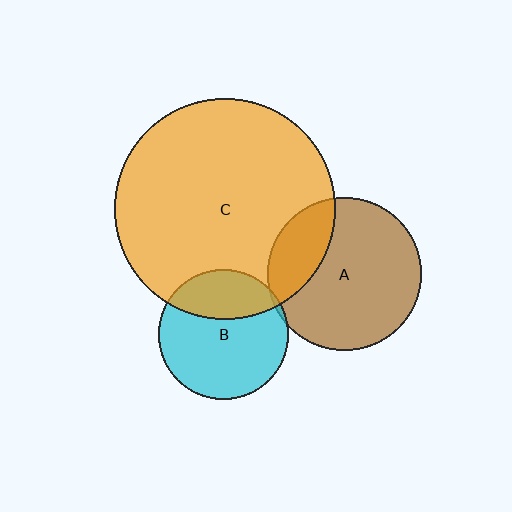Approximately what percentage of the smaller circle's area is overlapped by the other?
Approximately 25%.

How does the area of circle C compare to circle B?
Approximately 2.9 times.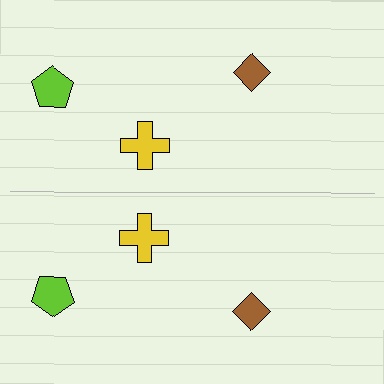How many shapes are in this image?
There are 6 shapes in this image.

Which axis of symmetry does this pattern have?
The pattern has a horizontal axis of symmetry running through the center of the image.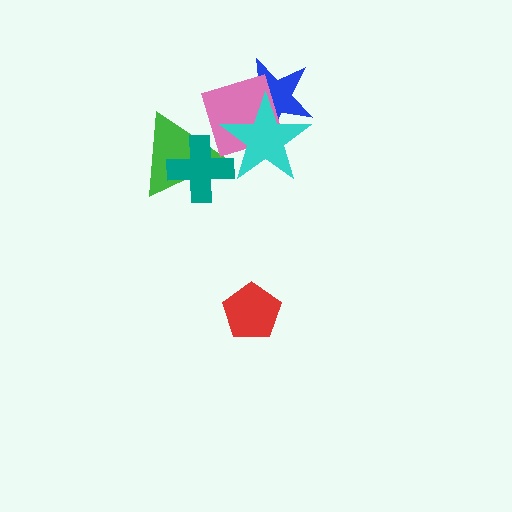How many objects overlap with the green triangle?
1 object overlaps with the green triangle.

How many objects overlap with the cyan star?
3 objects overlap with the cyan star.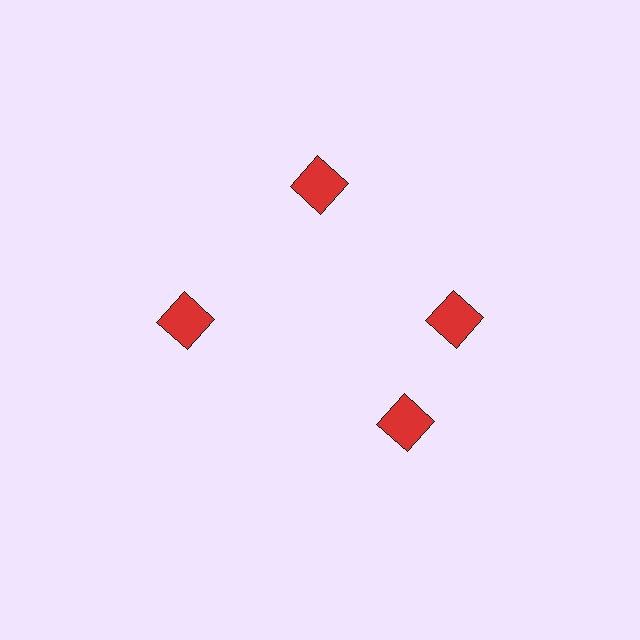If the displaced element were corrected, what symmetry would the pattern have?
It would have 4-fold rotational symmetry — the pattern would map onto itself every 90 degrees.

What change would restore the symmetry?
The symmetry would be restored by rotating it back into even spacing with its neighbors so that all 4 squares sit at equal angles and equal distance from the center.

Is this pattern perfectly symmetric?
No. The 4 red squares are arranged in a ring, but one element near the 6 o'clock position is rotated out of alignment along the ring, breaking the 4-fold rotational symmetry.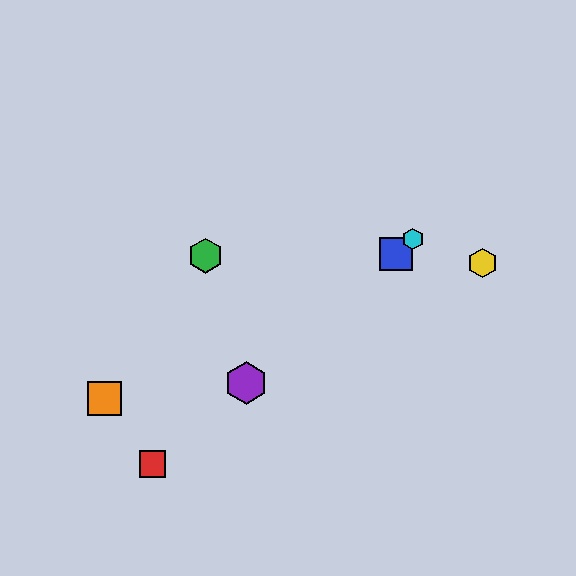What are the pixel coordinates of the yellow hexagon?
The yellow hexagon is at (482, 263).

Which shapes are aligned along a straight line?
The red square, the blue square, the purple hexagon, the cyan hexagon are aligned along a straight line.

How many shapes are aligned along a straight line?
4 shapes (the red square, the blue square, the purple hexagon, the cyan hexagon) are aligned along a straight line.